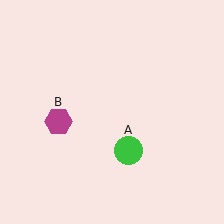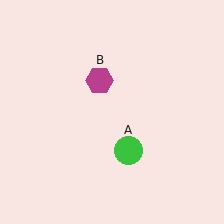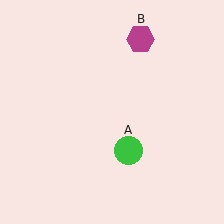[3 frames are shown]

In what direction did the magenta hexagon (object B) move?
The magenta hexagon (object B) moved up and to the right.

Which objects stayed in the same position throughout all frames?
Green circle (object A) remained stationary.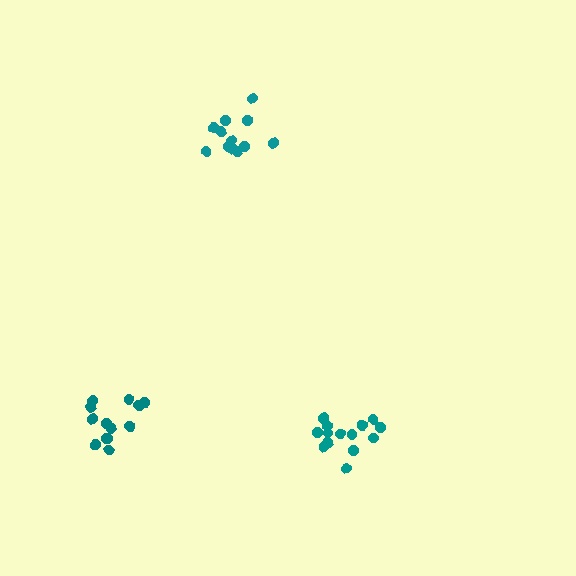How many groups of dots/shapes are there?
There are 3 groups.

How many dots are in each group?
Group 1: 13 dots, Group 2: 14 dots, Group 3: 12 dots (39 total).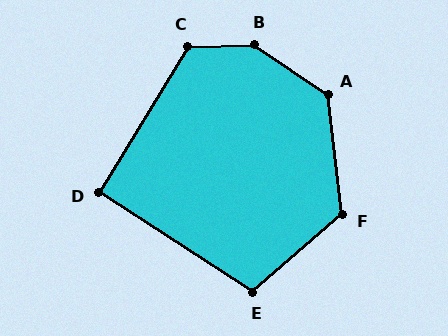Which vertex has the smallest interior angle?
D, at approximately 92 degrees.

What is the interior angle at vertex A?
Approximately 131 degrees (obtuse).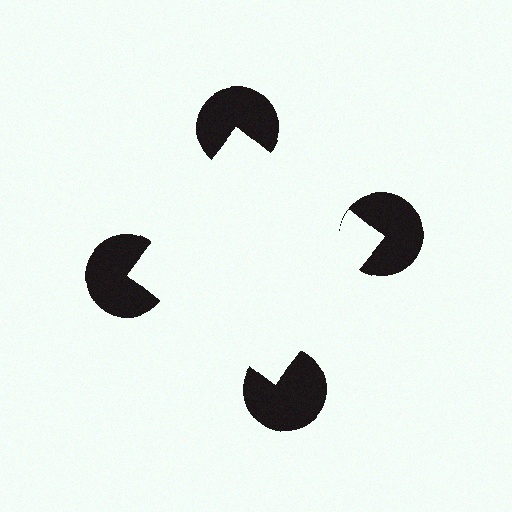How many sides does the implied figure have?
4 sides.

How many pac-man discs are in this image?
There are 4 — one at each vertex of the illusory square.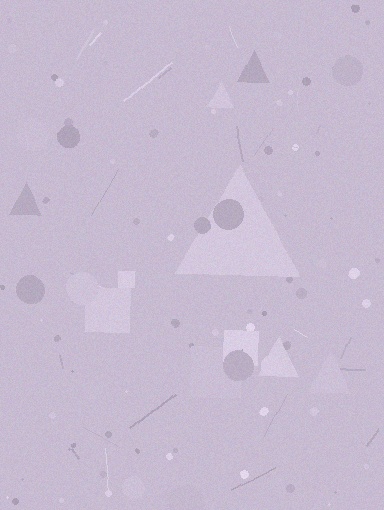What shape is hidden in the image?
A triangle is hidden in the image.